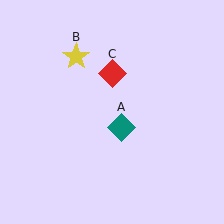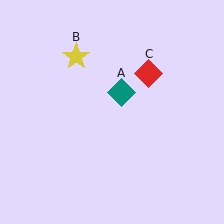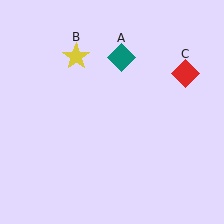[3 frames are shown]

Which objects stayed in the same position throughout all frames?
Yellow star (object B) remained stationary.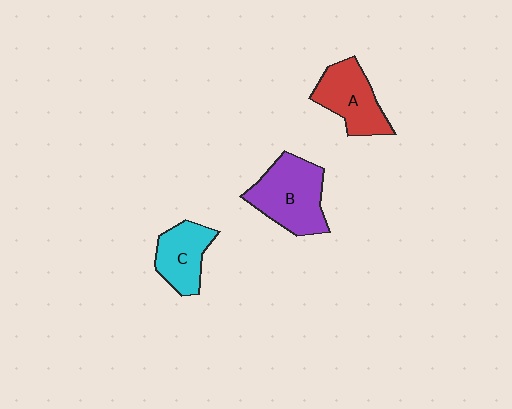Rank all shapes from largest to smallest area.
From largest to smallest: B (purple), A (red), C (cyan).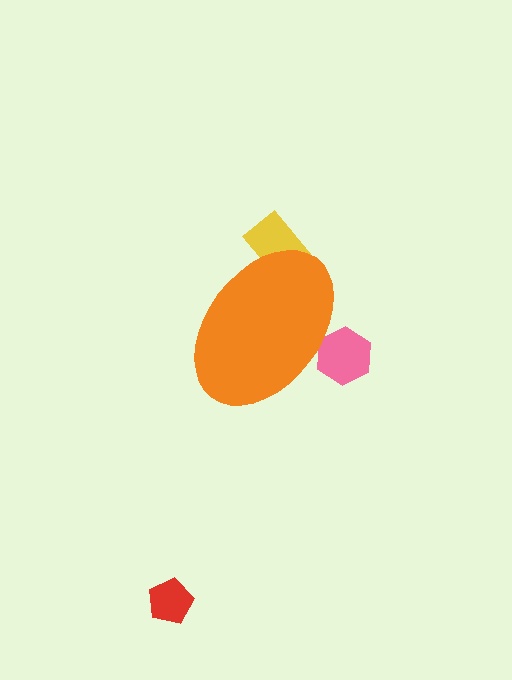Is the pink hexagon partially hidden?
Yes, the pink hexagon is partially hidden behind the orange ellipse.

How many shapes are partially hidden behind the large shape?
2 shapes are partially hidden.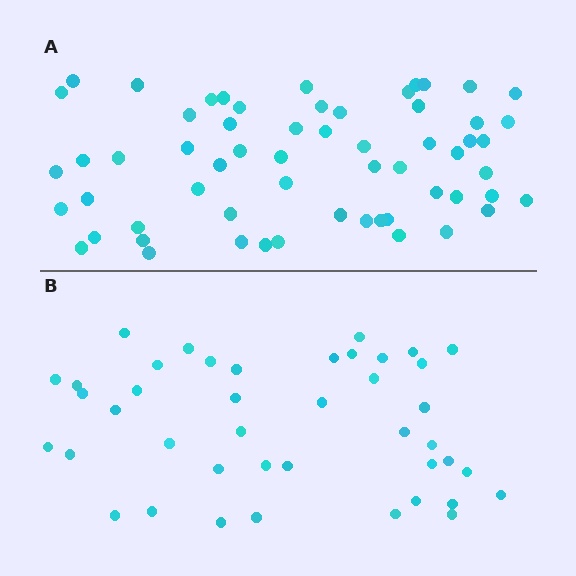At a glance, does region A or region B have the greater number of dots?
Region A (the top region) has more dots.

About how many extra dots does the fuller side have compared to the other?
Region A has approximately 20 more dots than region B.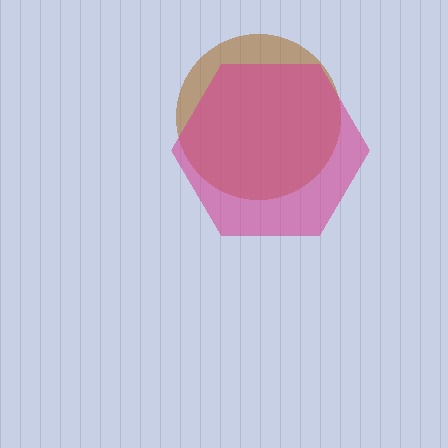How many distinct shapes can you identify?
There are 2 distinct shapes: a brown circle, a magenta hexagon.